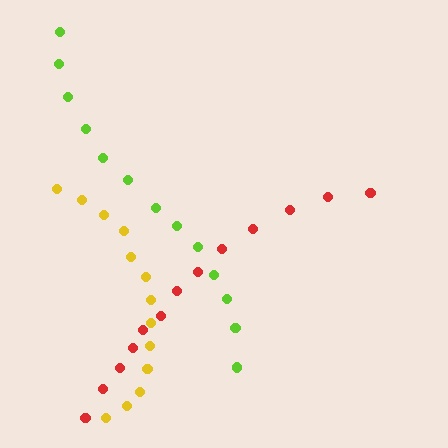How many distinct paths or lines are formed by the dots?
There are 3 distinct paths.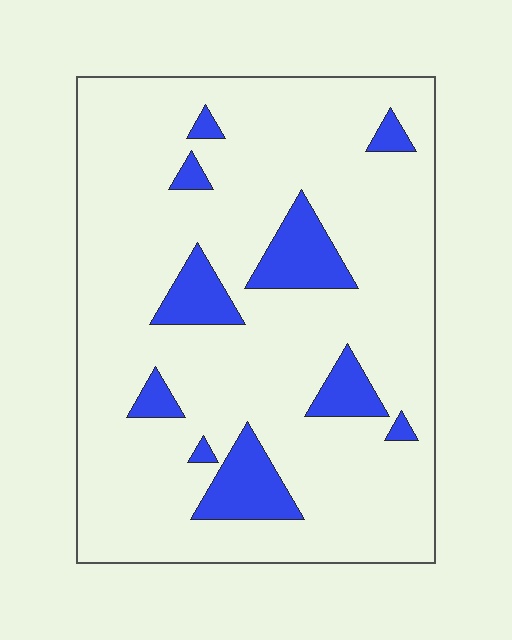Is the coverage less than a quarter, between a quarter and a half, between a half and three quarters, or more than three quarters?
Less than a quarter.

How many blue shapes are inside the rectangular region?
10.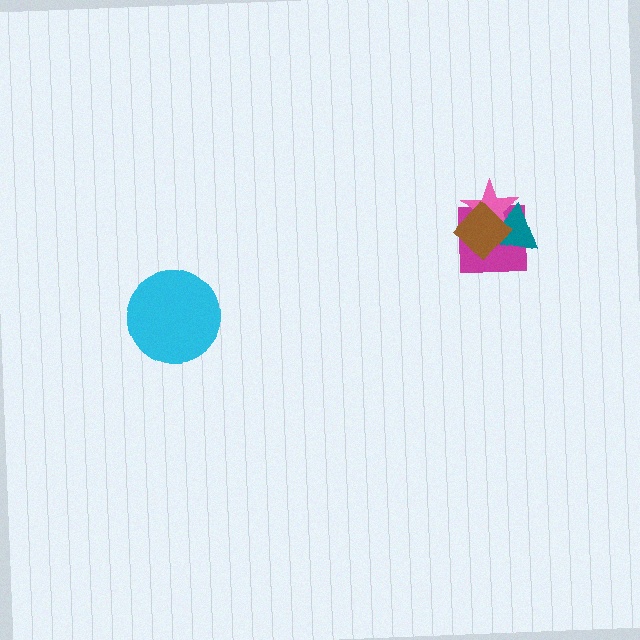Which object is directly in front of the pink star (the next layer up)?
The teal triangle is directly in front of the pink star.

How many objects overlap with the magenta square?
3 objects overlap with the magenta square.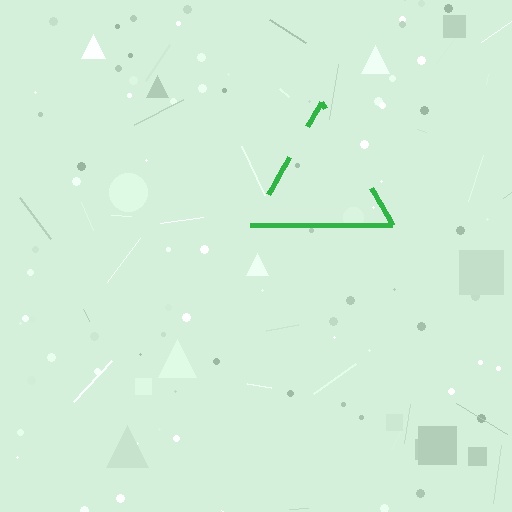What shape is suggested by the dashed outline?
The dashed outline suggests a triangle.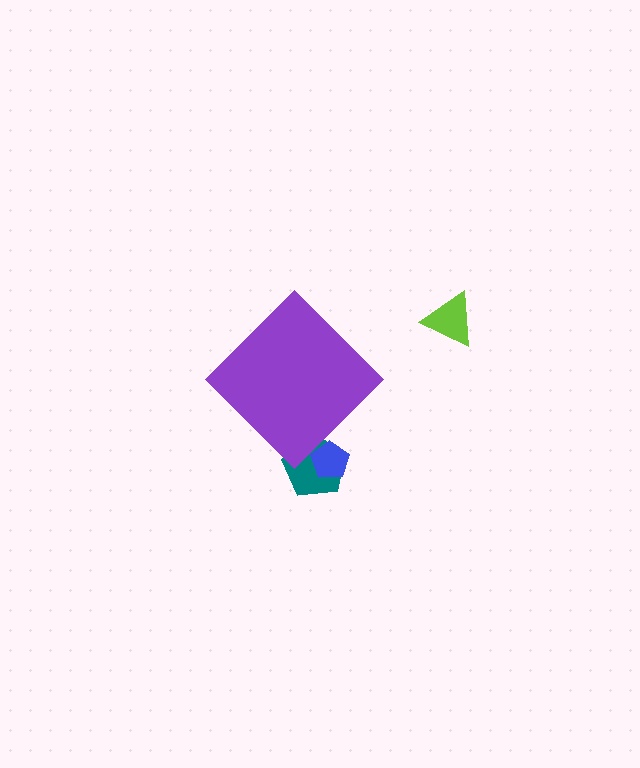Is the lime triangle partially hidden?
No, the lime triangle is fully visible.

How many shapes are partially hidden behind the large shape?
2 shapes are partially hidden.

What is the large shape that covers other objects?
A purple diamond.